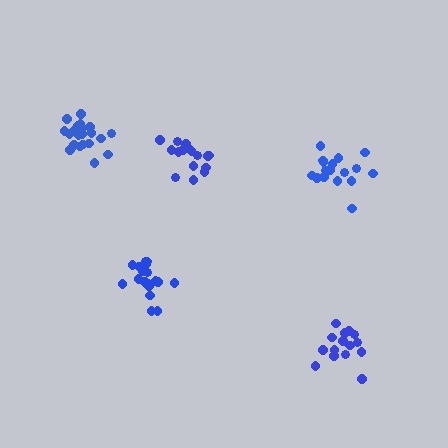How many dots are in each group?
Group 1: 16 dots, Group 2: 15 dots, Group 3: 17 dots, Group 4: 20 dots, Group 5: 21 dots (89 total).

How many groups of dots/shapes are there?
There are 5 groups.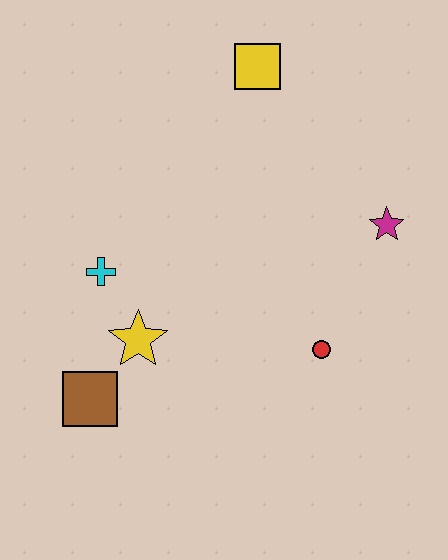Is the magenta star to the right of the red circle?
Yes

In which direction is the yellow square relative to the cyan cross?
The yellow square is above the cyan cross.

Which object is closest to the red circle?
The magenta star is closest to the red circle.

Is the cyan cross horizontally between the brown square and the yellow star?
Yes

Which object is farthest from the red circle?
The yellow square is farthest from the red circle.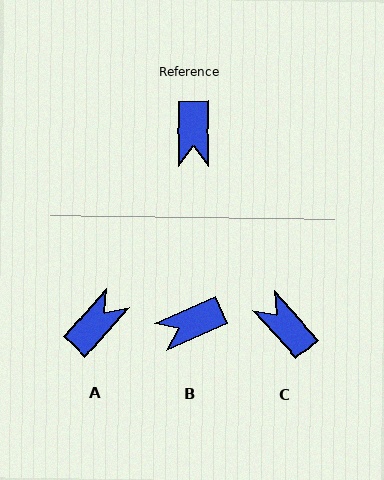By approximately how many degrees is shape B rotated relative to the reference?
Approximately 67 degrees clockwise.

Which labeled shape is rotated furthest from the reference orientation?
C, about 139 degrees away.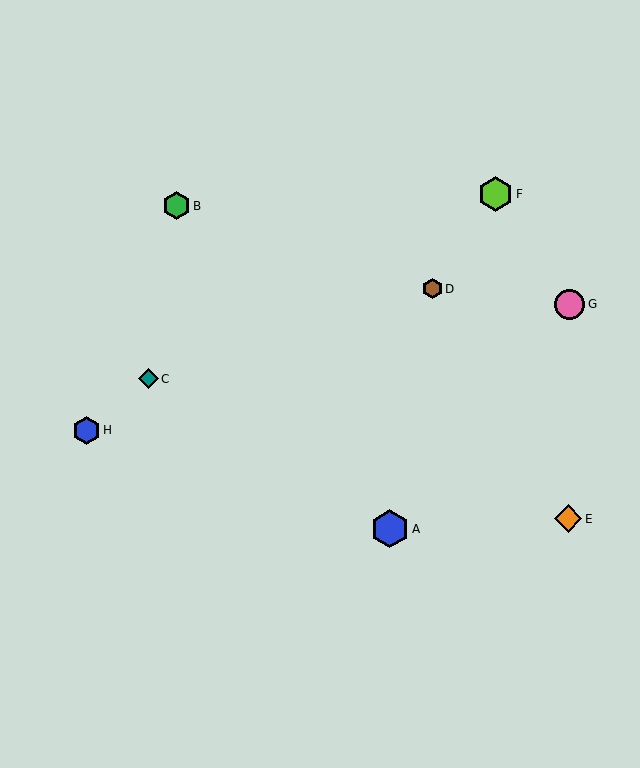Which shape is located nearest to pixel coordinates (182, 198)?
The green hexagon (labeled B) at (177, 206) is nearest to that location.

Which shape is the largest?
The blue hexagon (labeled A) is the largest.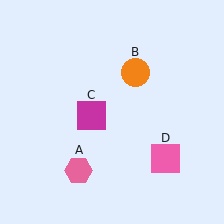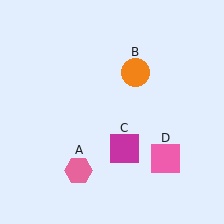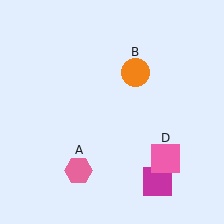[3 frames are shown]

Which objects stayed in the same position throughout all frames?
Pink hexagon (object A) and orange circle (object B) and pink square (object D) remained stationary.